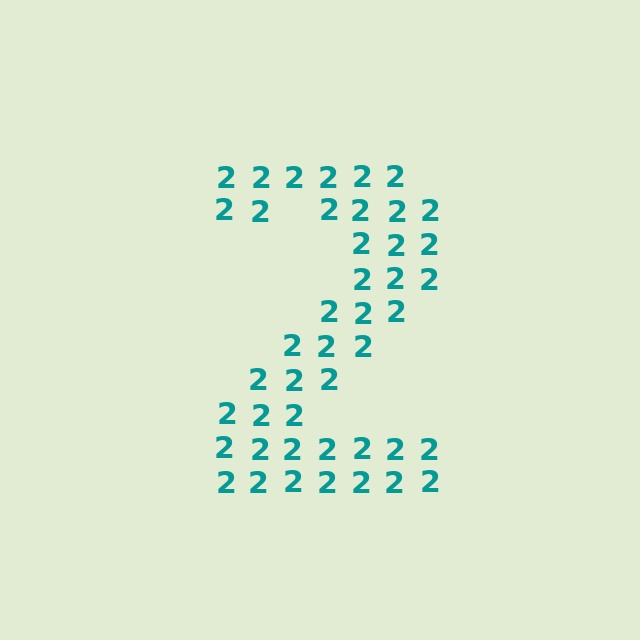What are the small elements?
The small elements are digit 2's.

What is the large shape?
The large shape is the digit 2.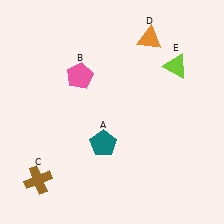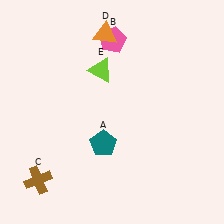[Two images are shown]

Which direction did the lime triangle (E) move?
The lime triangle (E) moved left.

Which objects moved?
The objects that moved are: the pink pentagon (B), the orange triangle (D), the lime triangle (E).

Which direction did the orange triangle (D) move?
The orange triangle (D) moved left.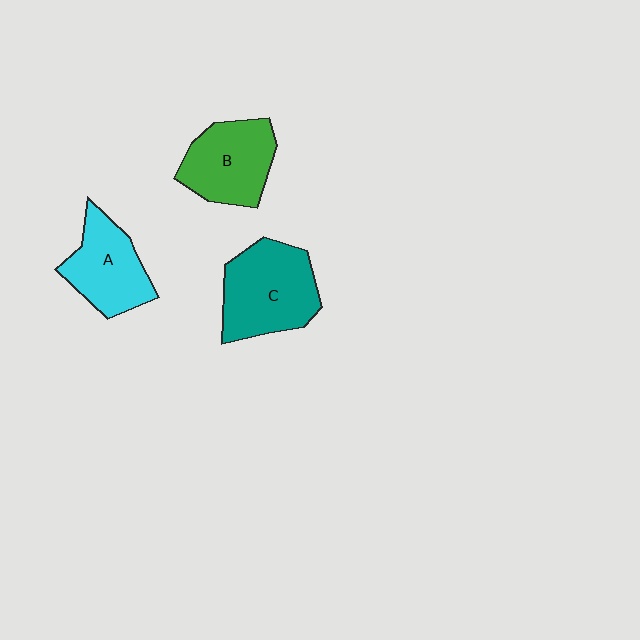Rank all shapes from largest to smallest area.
From largest to smallest: C (teal), B (green), A (cyan).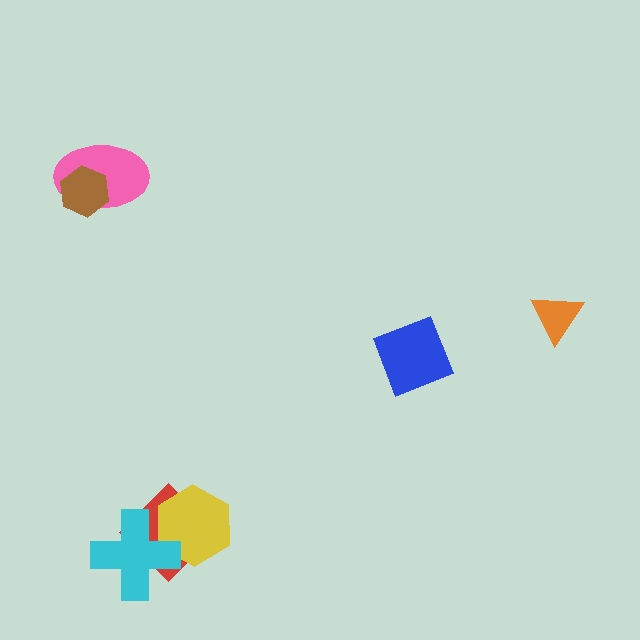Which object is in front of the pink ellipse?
The brown hexagon is in front of the pink ellipse.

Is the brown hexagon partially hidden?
No, no other shape covers it.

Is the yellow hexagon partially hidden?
Yes, it is partially covered by another shape.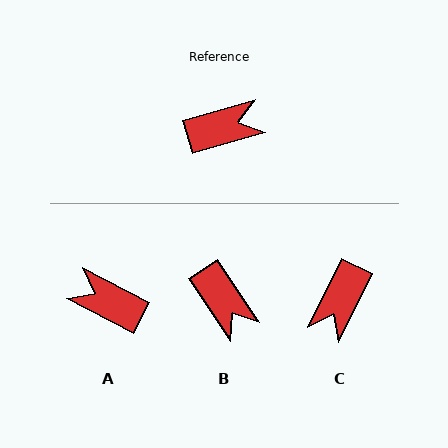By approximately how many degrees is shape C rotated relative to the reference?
Approximately 132 degrees clockwise.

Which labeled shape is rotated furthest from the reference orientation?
A, about 136 degrees away.